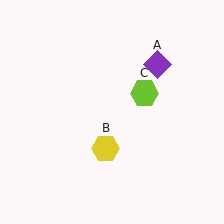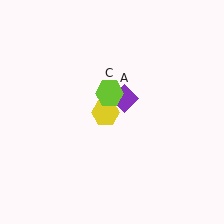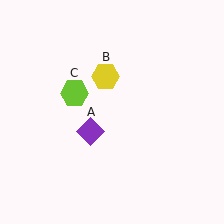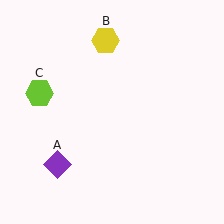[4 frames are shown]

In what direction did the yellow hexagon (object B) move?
The yellow hexagon (object B) moved up.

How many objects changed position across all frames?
3 objects changed position: purple diamond (object A), yellow hexagon (object B), lime hexagon (object C).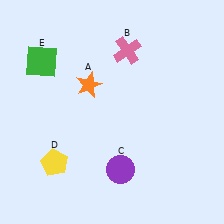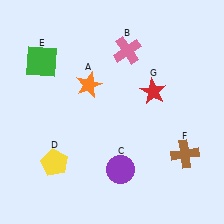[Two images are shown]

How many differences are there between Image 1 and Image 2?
There are 2 differences between the two images.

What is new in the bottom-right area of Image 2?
A brown cross (F) was added in the bottom-right area of Image 2.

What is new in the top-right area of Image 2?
A red star (G) was added in the top-right area of Image 2.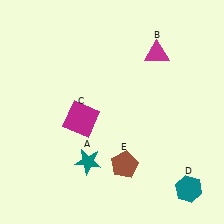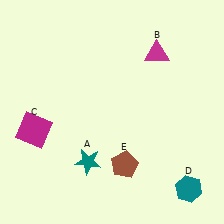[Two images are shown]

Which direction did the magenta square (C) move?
The magenta square (C) moved left.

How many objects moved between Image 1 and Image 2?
1 object moved between the two images.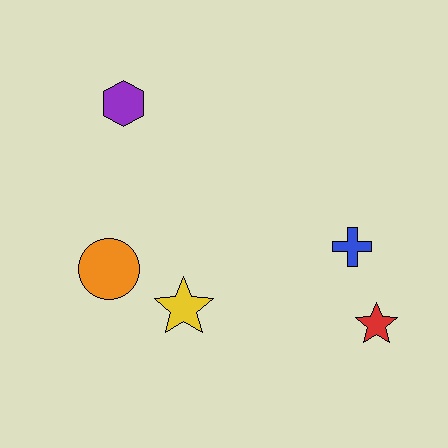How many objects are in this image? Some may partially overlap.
There are 5 objects.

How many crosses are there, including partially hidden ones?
There is 1 cross.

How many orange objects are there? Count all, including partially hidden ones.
There is 1 orange object.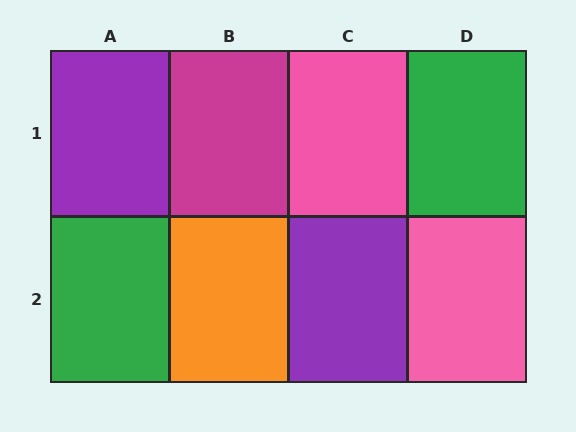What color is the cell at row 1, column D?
Green.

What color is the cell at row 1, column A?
Purple.